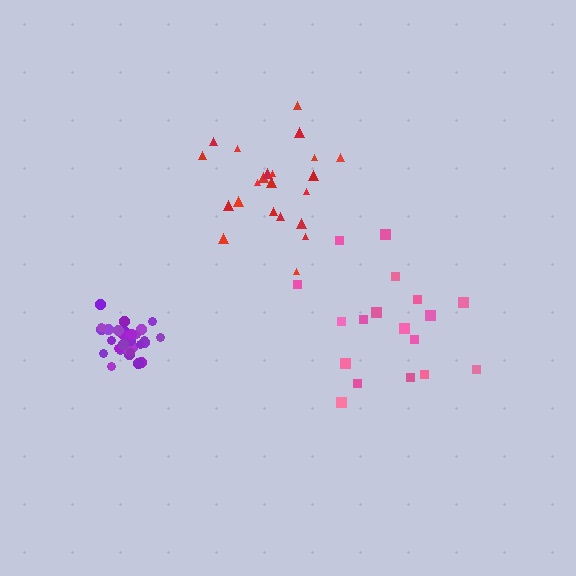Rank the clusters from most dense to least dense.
purple, red, pink.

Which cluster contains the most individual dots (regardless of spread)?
Purple (31).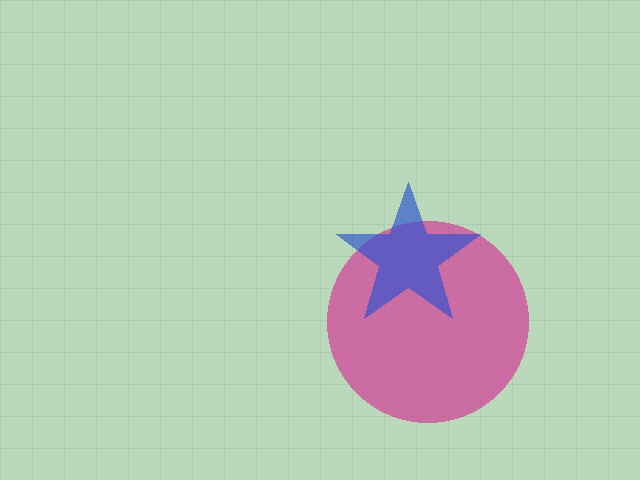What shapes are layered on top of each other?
The layered shapes are: a magenta circle, a blue star.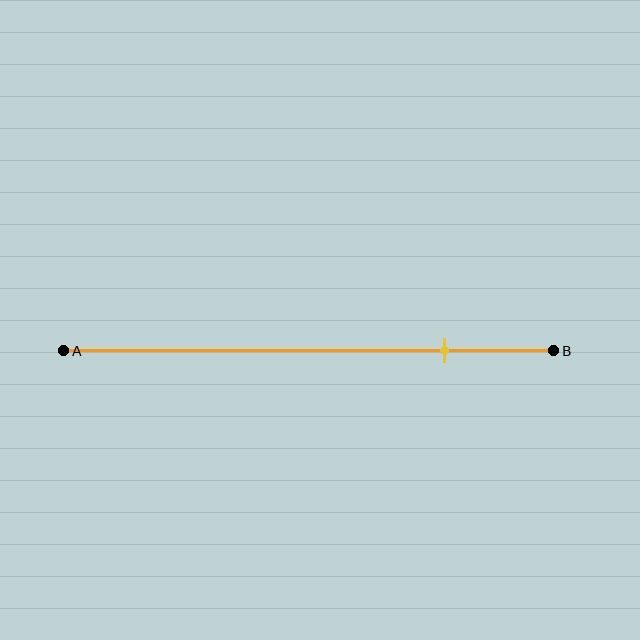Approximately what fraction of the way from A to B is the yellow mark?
The yellow mark is approximately 80% of the way from A to B.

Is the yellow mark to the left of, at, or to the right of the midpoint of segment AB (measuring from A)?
The yellow mark is to the right of the midpoint of segment AB.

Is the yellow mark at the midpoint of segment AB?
No, the mark is at about 80% from A, not at the 50% midpoint.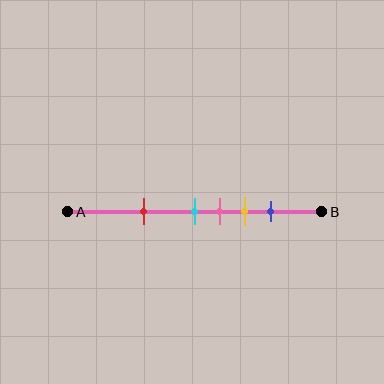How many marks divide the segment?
There are 5 marks dividing the segment.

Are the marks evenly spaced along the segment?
No, the marks are not evenly spaced.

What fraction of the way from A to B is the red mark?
The red mark is approximately 30% (0.3) of the way from A to B.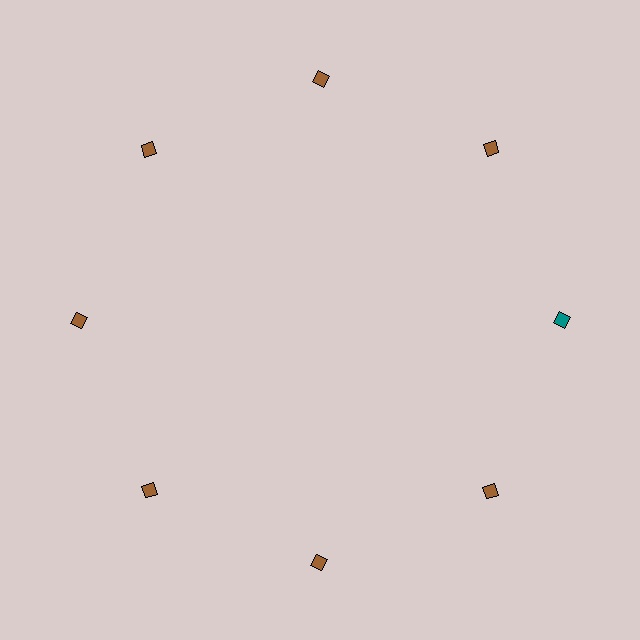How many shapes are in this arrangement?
There are 8 shapes arranged in a ring pattern.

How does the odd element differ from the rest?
It has a different color: teal instead of brown.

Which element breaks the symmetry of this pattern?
The teal diamond at roughly the 3 o'clock position breaks the symmetry. All other shapes are brown diamonds.